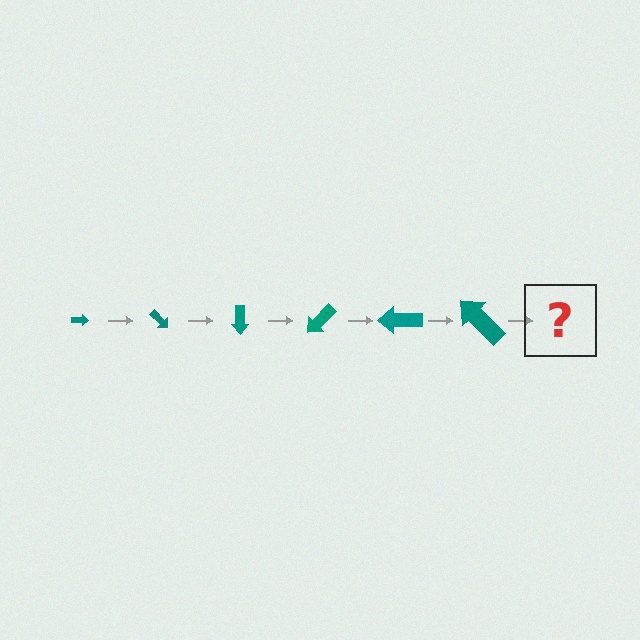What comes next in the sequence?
The next element should be an arrow, larger than the previous one and rotated 270 degrees from the start.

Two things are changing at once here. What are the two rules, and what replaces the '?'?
The two rules are that the arrow grows larger each step and it rotates 45 degrees each step. The '?' should be an arrow, larger than the previous one and rotated 270 degrees from the start.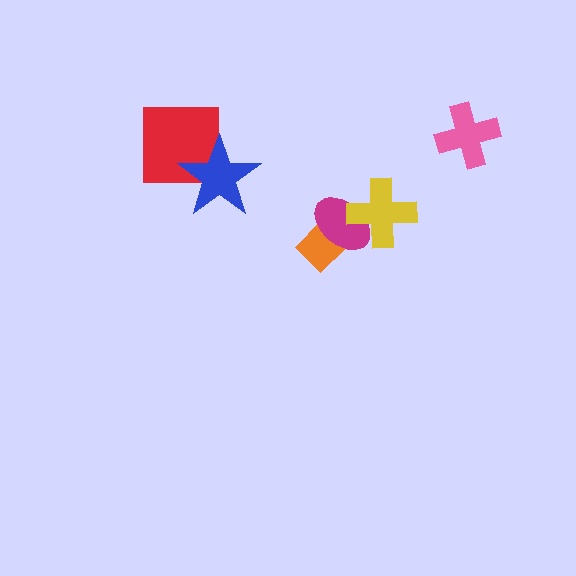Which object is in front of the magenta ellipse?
The yellow cross is in front of the magenta ellipse.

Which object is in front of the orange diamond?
The magenta ellipse is in front of the orange diamond.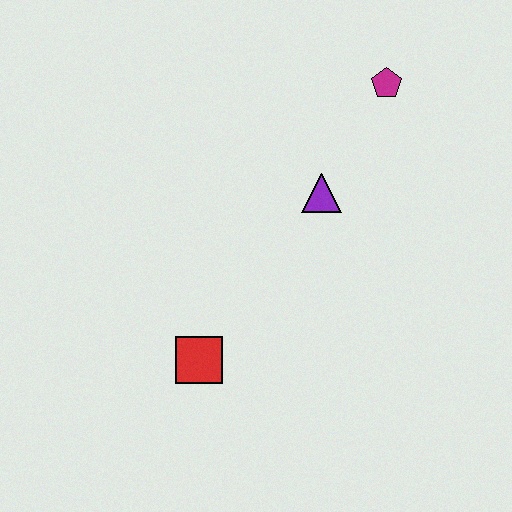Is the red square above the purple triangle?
No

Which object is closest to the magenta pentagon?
The purple triangle is closest to the magenta pentagon.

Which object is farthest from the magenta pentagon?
The red square is farthest from the magenta pentagon.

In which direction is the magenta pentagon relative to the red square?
The magenta pentagon is above the red square.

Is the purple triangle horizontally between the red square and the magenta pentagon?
Yes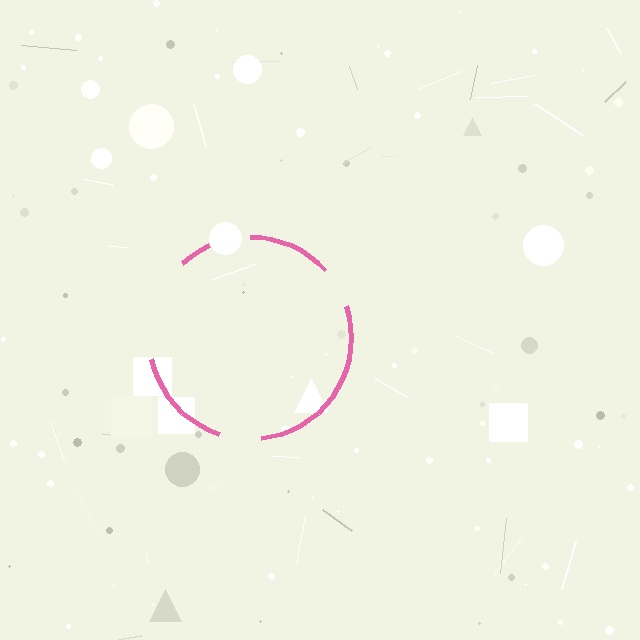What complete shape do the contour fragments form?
The contour fragments form a circle.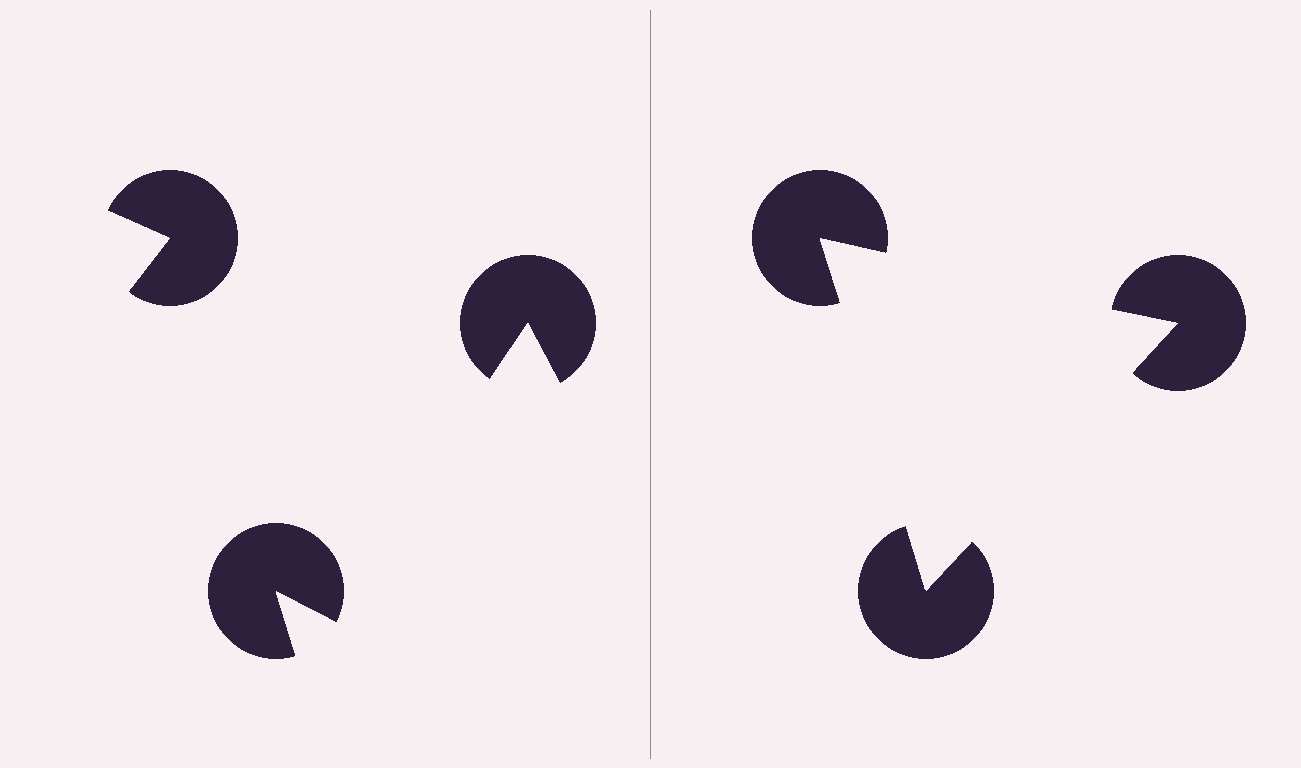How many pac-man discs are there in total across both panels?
6 — 3 on each side.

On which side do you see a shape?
An illusory triangle appears on the right side. On the left side the wedge cuts are rotated, so no coherent shape forms.